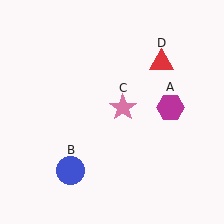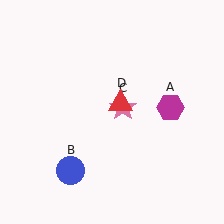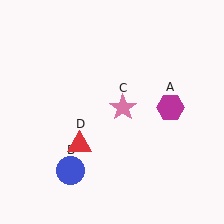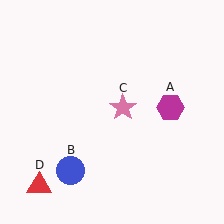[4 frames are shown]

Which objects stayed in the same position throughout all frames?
Magenta hexagon (object A) and blue circle (object B) and pink star (object C) remained stationary.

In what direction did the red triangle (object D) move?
The red triangle (object D) moved down and to the left.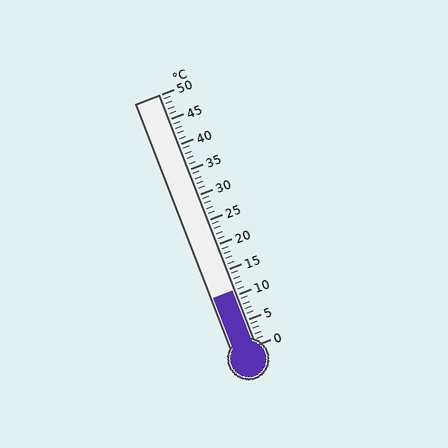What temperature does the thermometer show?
The thermometer shows approximately 11°C.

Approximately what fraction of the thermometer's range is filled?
The thermometer is filled to approximately 20% of its range.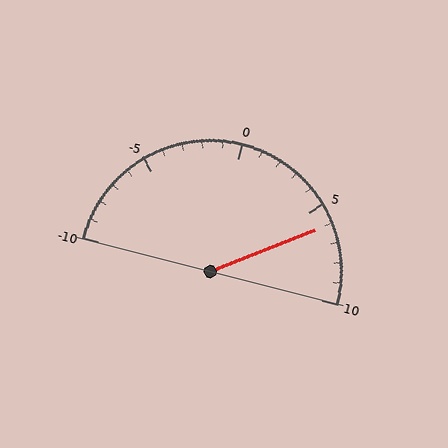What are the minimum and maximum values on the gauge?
The gauge ranges from -10 to 10.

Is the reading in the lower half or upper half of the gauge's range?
The reading is in the upper half of the range (-10 to 10).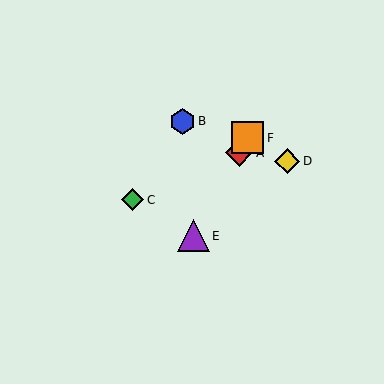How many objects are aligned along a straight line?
3 objects (A, E, F) are aligned along a straight line.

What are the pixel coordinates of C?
Object C is at (133, 200).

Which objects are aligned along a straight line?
Objects A, E, F are aligned along a straight line.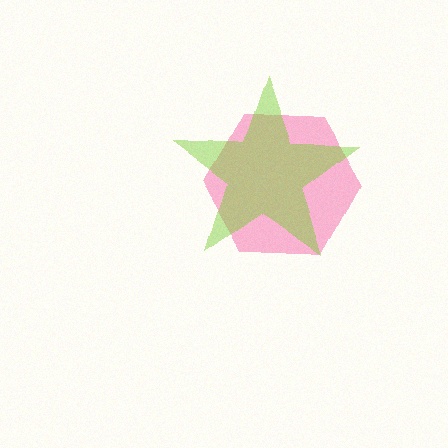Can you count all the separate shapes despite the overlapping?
Yes, there are 2 separate shapes.